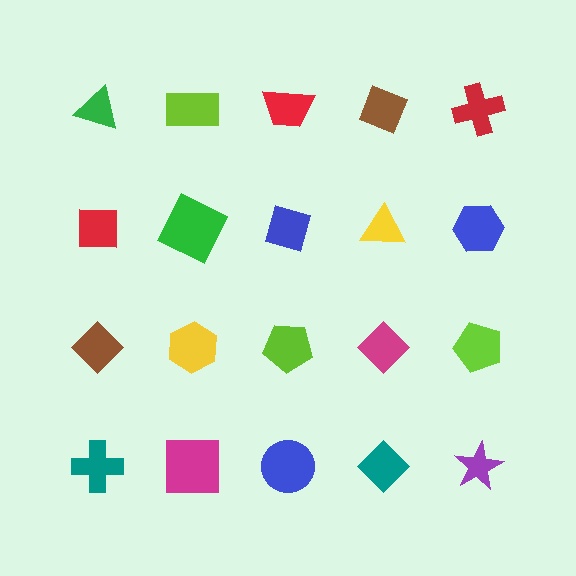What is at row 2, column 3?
A blue diamond.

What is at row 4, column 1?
A teal cross.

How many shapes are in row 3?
5 shapes.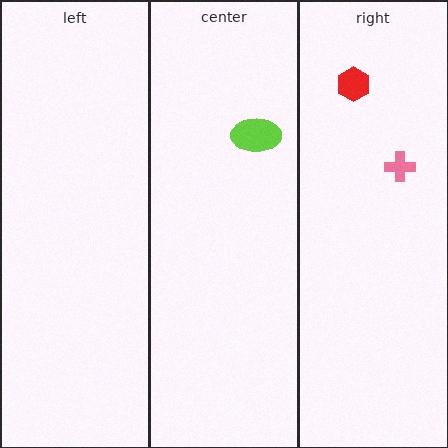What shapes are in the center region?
The lime ellipse.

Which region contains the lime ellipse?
The center region.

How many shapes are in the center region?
1.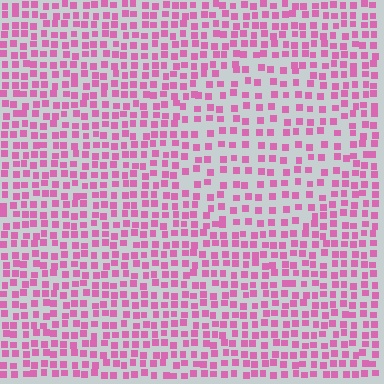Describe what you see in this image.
The image contains small pink elements arranged at two different densities. A circle-shaped region is visible where the elements are less densely packed than the surrounding area.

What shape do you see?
I see a circle.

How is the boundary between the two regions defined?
The boundary is defined by a change in element density (approximately 1.6x ratio). All elements are the same color, size, and shape.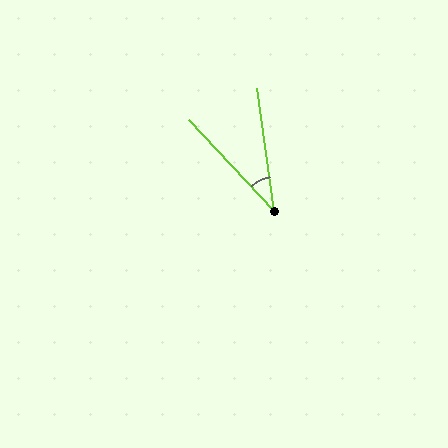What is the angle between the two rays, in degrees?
Approximately 35 degrees.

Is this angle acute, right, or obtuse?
It is acute.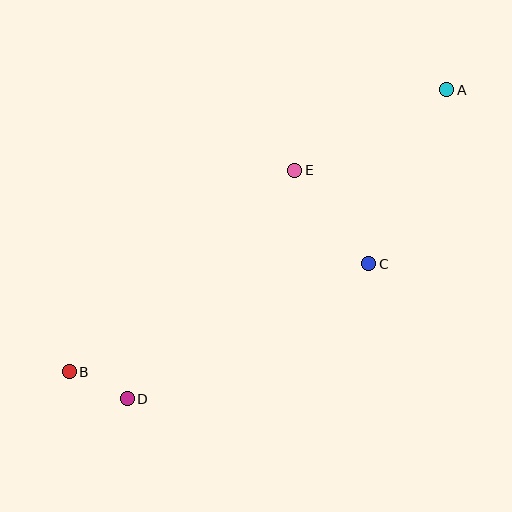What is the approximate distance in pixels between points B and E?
The distance between B and E is approximately 303 pixels.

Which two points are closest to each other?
Points B and D are closest to each other.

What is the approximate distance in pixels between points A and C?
The distance between A and C is approximately 191 pixels.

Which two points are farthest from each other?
Points A and B are farthest from each other.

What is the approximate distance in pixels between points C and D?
The distance between C and D is approximately 277 pixels.